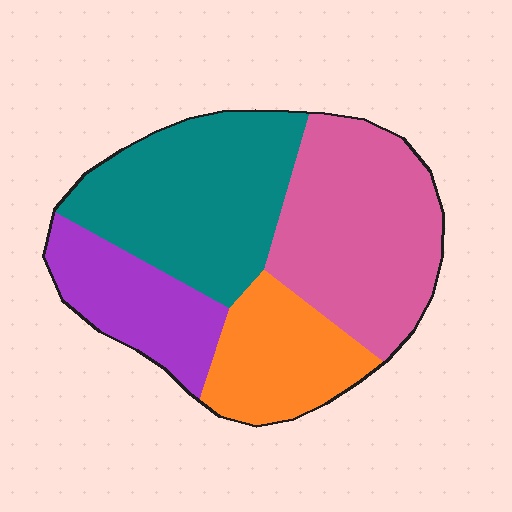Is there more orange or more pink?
Pink.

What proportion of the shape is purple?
Purple covers about 15% of the shape.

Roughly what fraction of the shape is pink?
Pink takes up between a sixth and a third of the shape.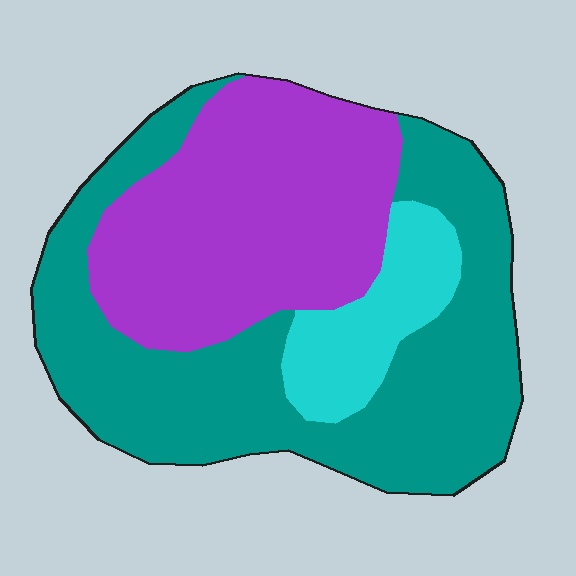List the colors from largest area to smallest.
From largest to smallest: teal, purple, cyan.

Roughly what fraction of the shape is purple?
Purple takes up about three eighths (3/8) of the shape.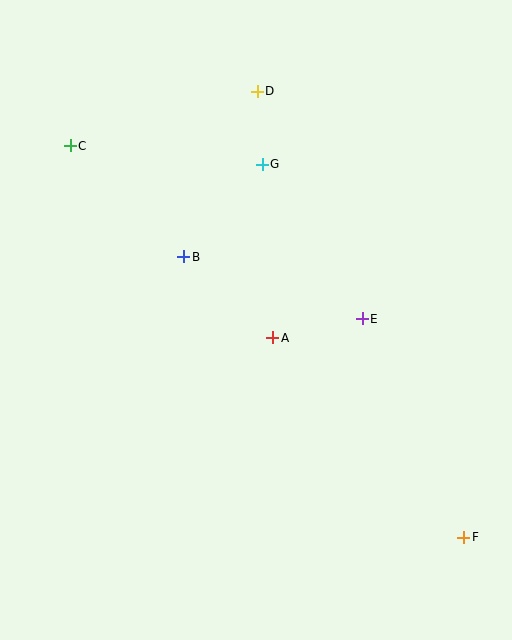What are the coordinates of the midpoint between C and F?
The midpoint between C and F is at (267, 341).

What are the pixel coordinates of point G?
Point G is at (262, 164).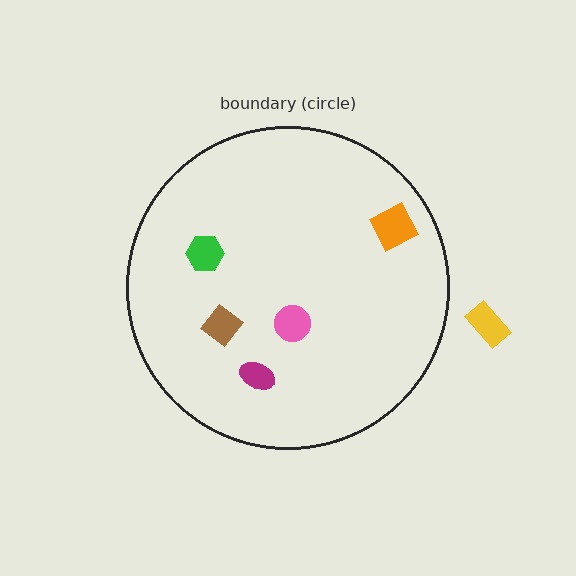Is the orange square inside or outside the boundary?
Inside.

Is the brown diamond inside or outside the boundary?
Inside.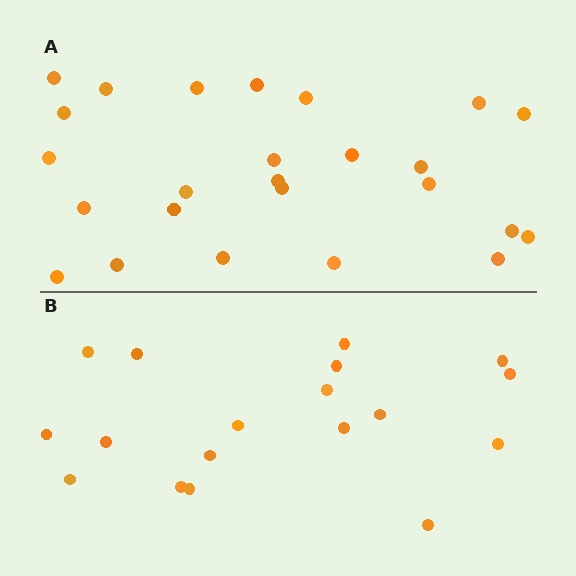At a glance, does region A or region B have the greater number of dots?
Region A (the top region) has more dots.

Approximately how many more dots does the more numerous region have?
Region A has roughly 8 or so more dots than region B.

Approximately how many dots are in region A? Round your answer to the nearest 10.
About 20 dots. (The exact count is 25, which rounds to 20.)